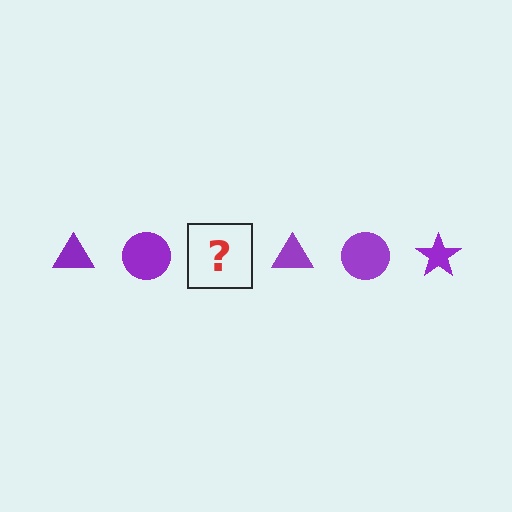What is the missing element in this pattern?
The missing element is a purple star.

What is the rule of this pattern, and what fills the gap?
The rule is that the pattern cycles through triangle, circle, star shapes in purple. The gap should be filled with a purple star.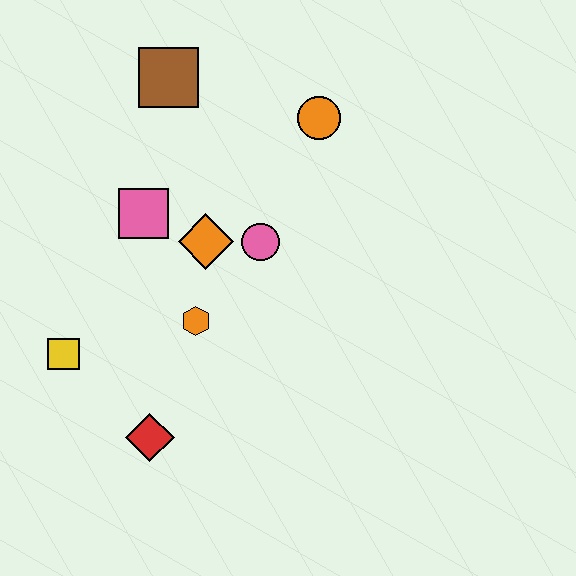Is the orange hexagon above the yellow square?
Yes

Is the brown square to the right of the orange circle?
No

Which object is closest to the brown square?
The pink square is closest to the brown square.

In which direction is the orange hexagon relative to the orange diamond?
The orange hexagon is below the orange diamond.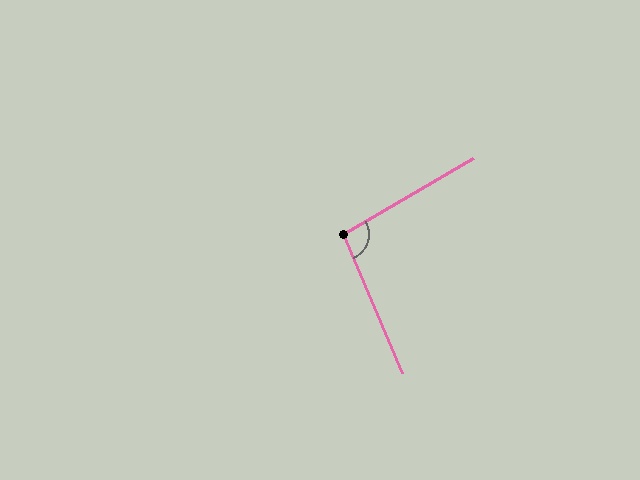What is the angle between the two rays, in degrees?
Approximately 97 degrees.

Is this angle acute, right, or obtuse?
It is obtuse.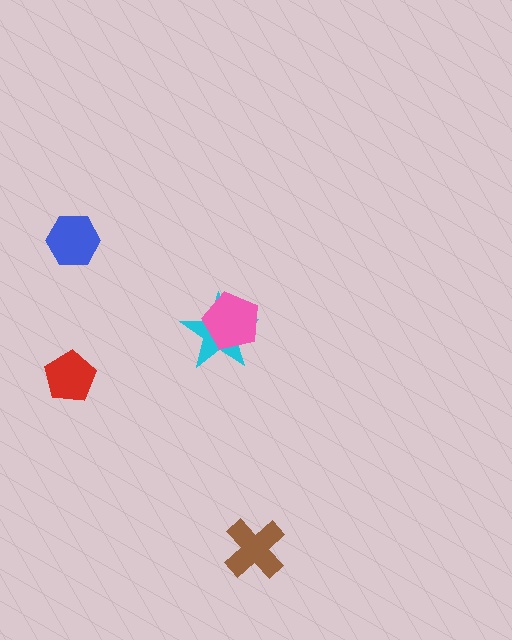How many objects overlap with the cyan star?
1 object overlaps with the cyan star.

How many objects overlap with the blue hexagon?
0 objects overlap with the blue hexagon.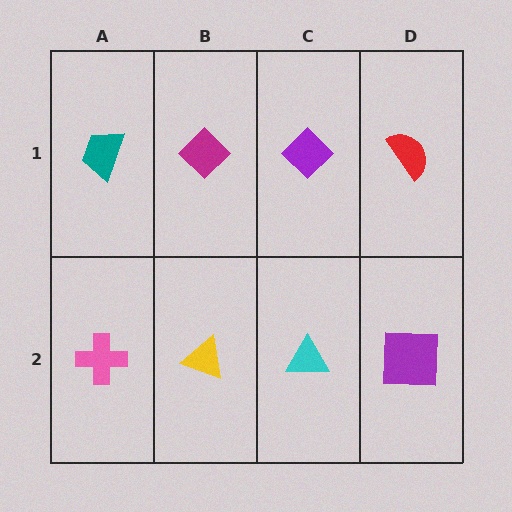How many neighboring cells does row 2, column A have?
2.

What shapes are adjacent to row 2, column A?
A teal trapezoid (row 1, column A), a yellow triangle (row 2, column B).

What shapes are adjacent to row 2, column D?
A red semicircle (row 1, column D), a cyan triangle (row 2, column C).